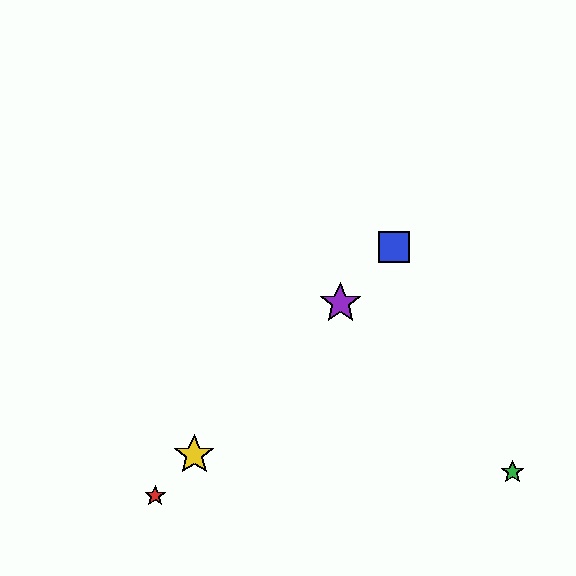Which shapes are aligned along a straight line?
The red star, the blue square, the yellow star, the purple star are aligned along a straight line.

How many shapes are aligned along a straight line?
4 shapes (the red star, the blue square, the yellow star, the purple star) are aligned along a straight line.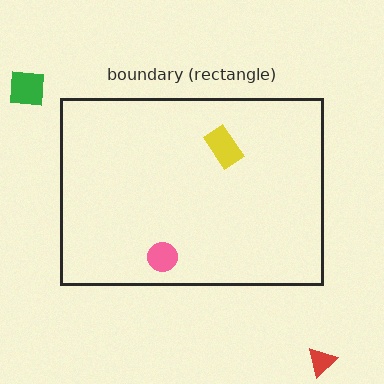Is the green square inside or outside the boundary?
Outside.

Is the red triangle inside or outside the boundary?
Outside.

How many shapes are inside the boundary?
2 inside, 2 outside.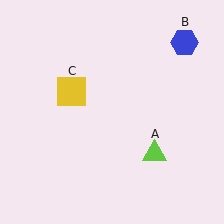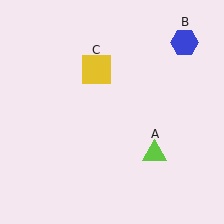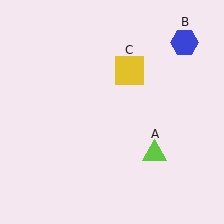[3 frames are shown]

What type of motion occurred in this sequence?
The yellow square (object C) rotated clockwise around the center of the scene.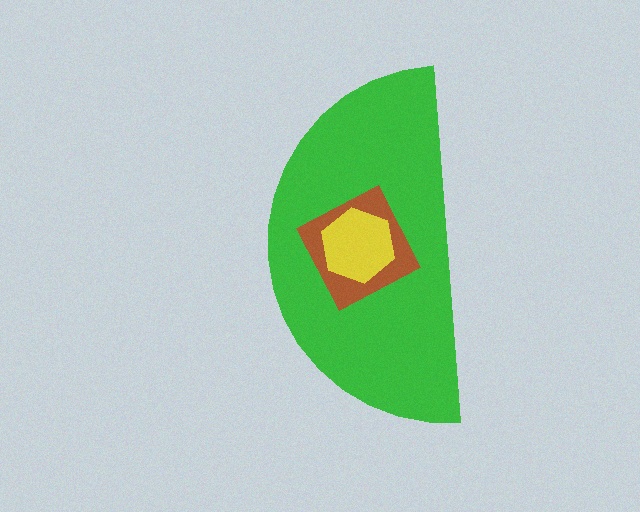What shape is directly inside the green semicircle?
The brown diamond.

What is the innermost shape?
The yellow hexagon.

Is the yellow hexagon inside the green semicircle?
Yes.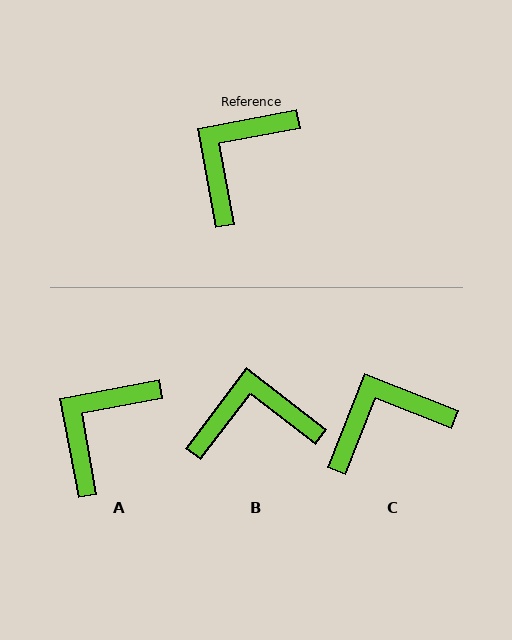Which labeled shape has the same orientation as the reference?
A.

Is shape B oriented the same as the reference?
No, it is off by about 48 degrees.